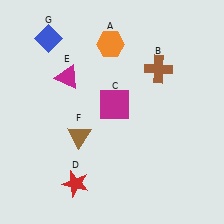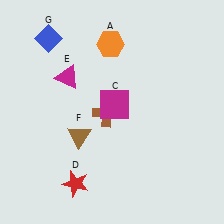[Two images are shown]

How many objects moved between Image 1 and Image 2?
1 object moved between the two images.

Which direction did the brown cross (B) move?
The brown cross (B) moved left.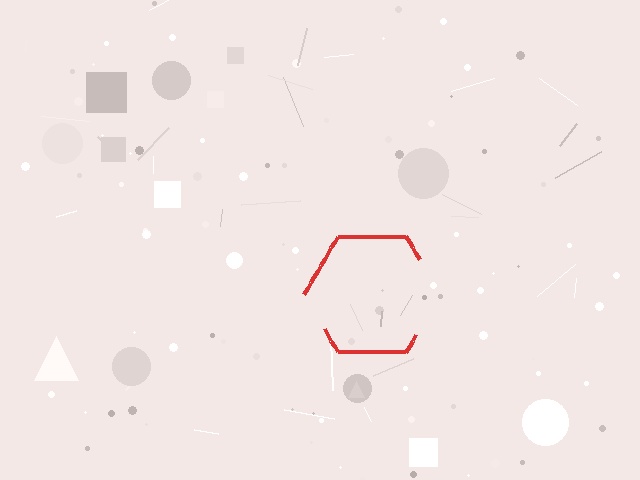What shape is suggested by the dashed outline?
The dashed outline suggests a hexagon.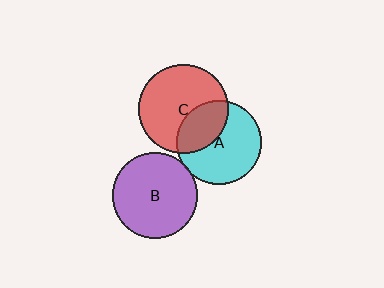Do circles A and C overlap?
Yes.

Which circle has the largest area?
Circle C (red).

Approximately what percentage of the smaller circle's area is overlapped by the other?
Approximately 35%.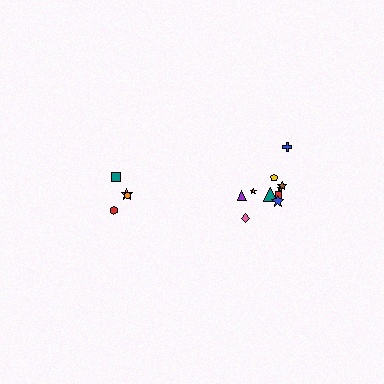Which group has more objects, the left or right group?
The right group.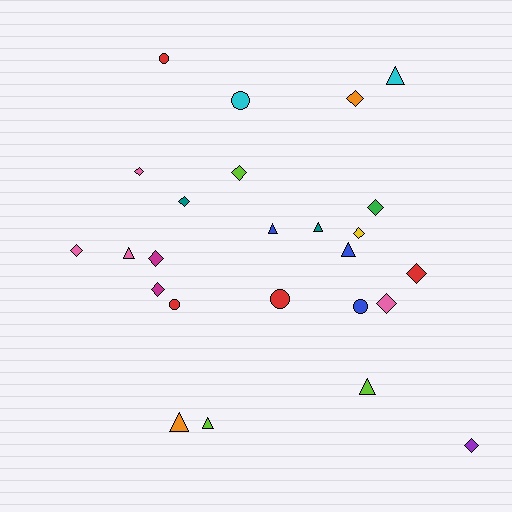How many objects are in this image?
There are 25 objects.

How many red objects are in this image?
There are 4 red objects.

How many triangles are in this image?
There are 8 triangles.